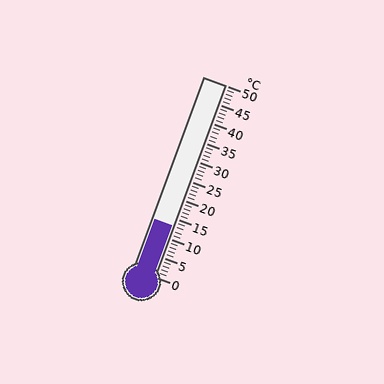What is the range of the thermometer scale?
The thermometer scale ranges from 0°C to 50°C.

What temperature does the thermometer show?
The thermometer shows approximately 13°C.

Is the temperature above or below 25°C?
The temperature is below 25°C.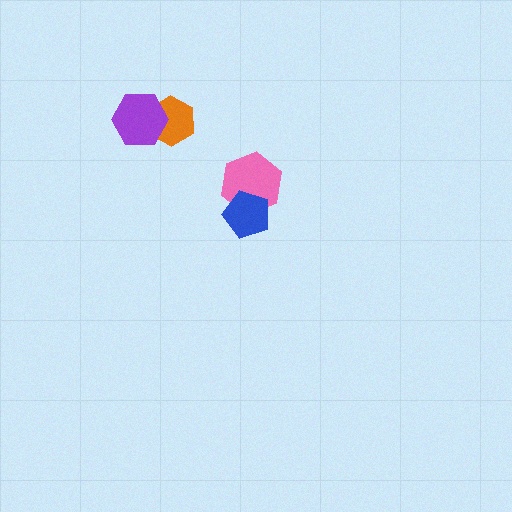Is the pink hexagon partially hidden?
Yes, it is partially covered by another shape.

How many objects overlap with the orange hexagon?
1 object overlaps with the orange hexagon.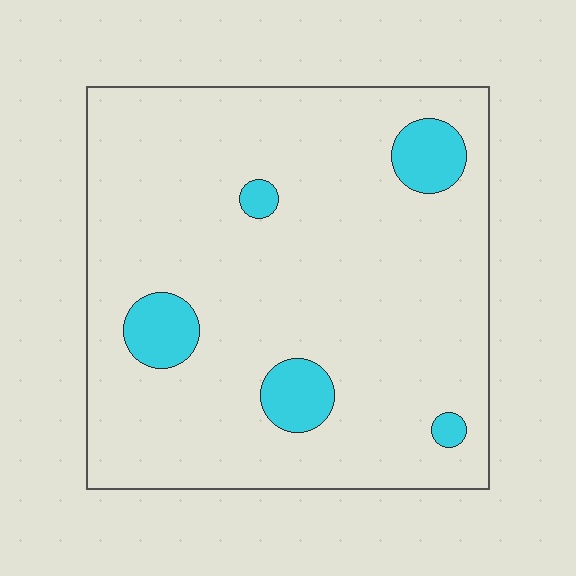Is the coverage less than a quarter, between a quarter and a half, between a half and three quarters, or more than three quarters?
Less than a quarter.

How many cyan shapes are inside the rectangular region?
5.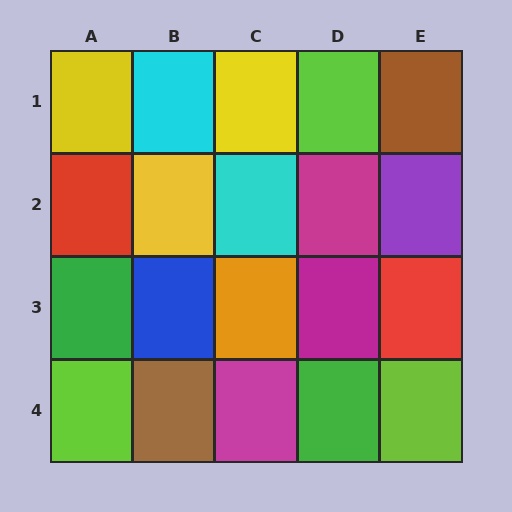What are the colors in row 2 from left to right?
Red, yellow, cyan, magenta, purple.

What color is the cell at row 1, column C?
Yellow.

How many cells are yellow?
3 cells are yellow.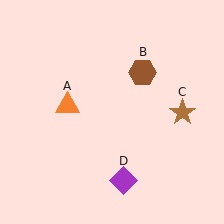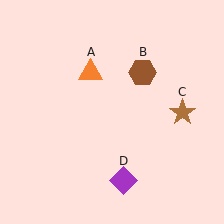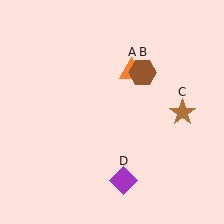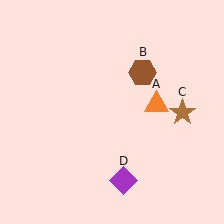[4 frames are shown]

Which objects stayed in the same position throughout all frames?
Brown hexagon (object B) and brown star (object C) and purple diamond (object D) remained stationary.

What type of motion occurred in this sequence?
The orange triangle (object A) rotated clockwise around the center of the scene.